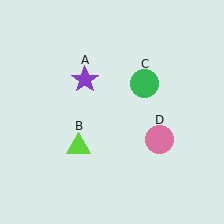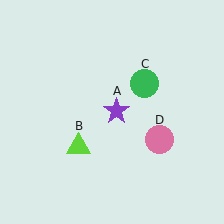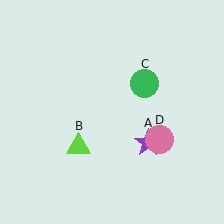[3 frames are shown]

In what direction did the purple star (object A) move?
The purple star (object A) moved down and to the right.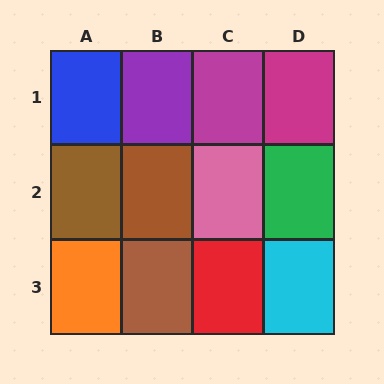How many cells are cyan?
1 cell is cyan.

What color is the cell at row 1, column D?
Magenta.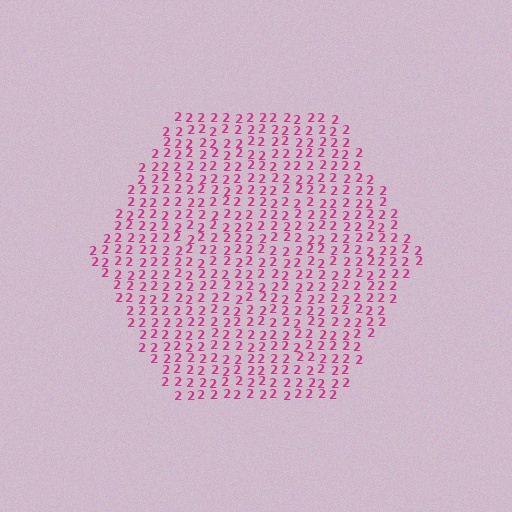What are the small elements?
The small elements are digit 2's.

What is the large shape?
The large shape is a hexagon.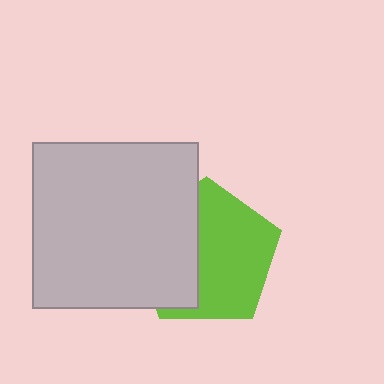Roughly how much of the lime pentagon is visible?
About half of it is visible (roughly 59%).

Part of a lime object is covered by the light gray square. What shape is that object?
It is a pentagon.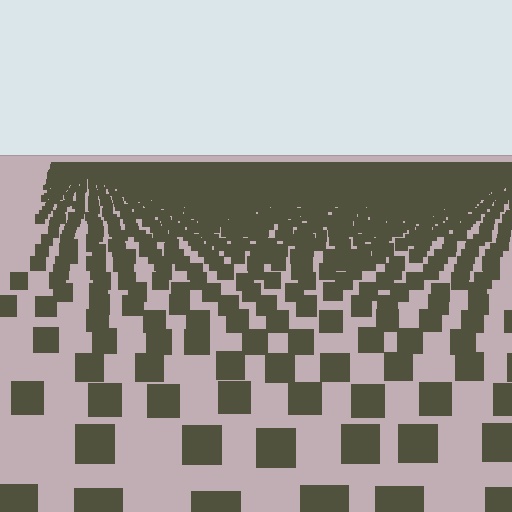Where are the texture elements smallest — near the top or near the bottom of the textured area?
Near the top.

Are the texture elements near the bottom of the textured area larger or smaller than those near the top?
Larger. Near the bottom, elements are closer to the viewer and appear at a bigger on-screen size.